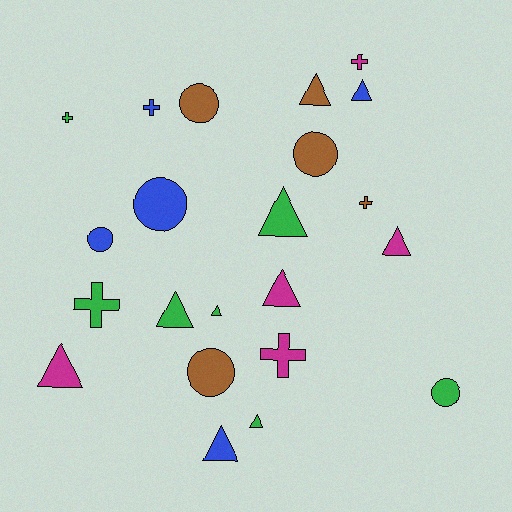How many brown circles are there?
There are 3 brown circles.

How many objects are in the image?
There are 22 objects.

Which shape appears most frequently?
Triangle, with 10 objects.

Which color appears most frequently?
Green, with 7 objects.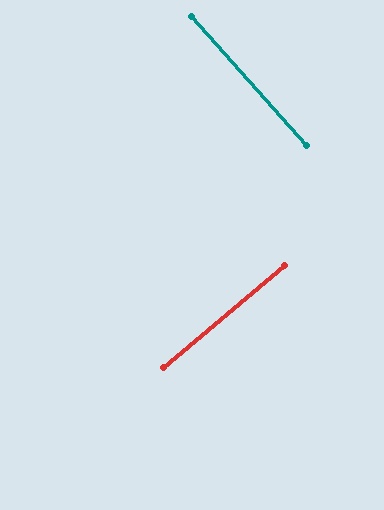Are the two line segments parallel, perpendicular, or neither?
Perpendicular — they meet at approximately 88°.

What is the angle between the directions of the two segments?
Approximately 88 degrees.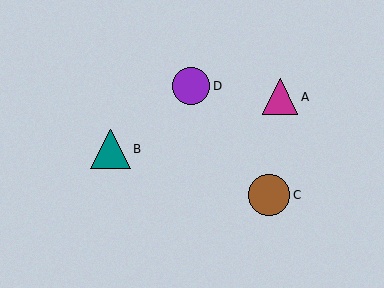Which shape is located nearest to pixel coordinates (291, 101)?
The magenta triangle (labeled A) at (280, 97) is nearest to that location.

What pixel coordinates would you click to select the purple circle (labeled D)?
Click at (191, 86) to select the purple circle D.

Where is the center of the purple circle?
The center of the purple circle is at (191, 86).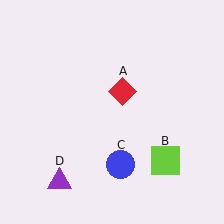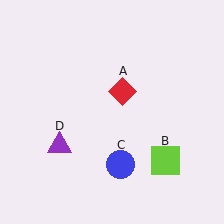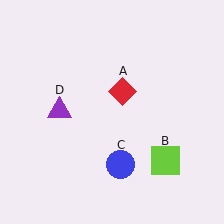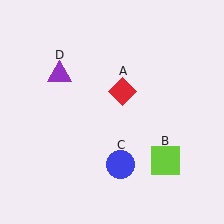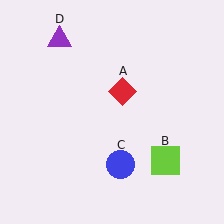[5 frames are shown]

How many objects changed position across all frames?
1 object changed position: purple triangle (object D).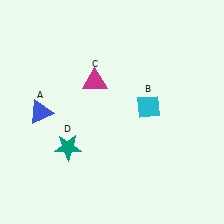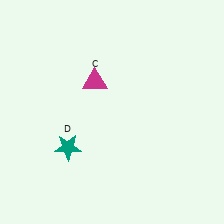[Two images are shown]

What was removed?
The cyan diamond (B), the blue triangle (A) were removed in Image 2.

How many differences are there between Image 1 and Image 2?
There are 2 differences between the two images.